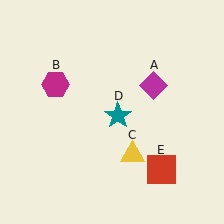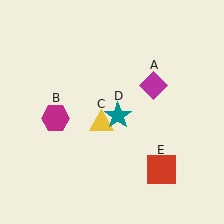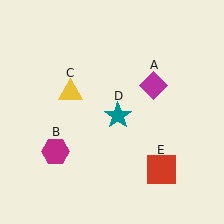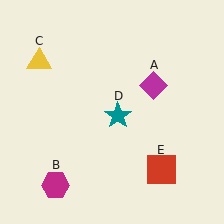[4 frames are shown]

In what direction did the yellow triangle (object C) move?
The yellow triangle (object C) moved up and to the left.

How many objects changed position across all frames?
2 objects changed position: magenta hexagon (object B), yellow triangle (object C).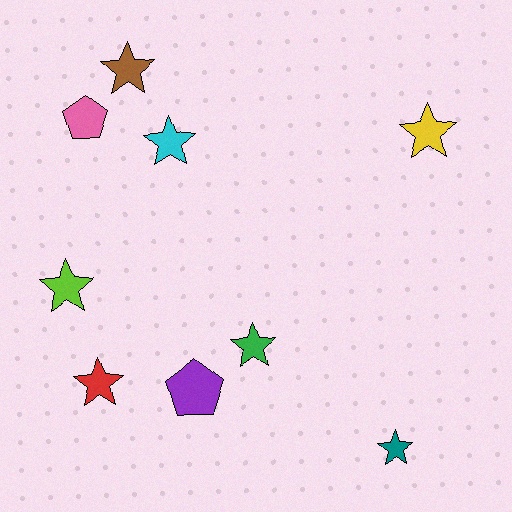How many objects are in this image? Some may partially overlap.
There are 9 objects.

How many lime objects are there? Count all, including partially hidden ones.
There is 1 lime object.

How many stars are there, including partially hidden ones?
There are 7 stars.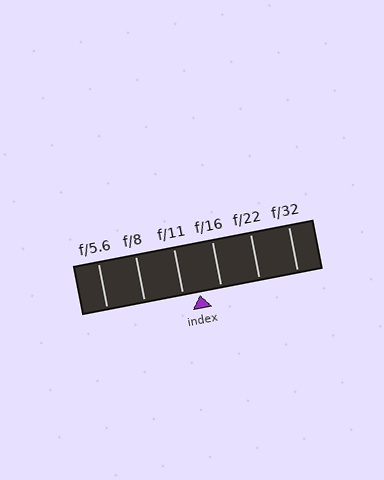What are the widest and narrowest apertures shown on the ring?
The widest aperture shown is f/5.6 and the narrowest is f/32.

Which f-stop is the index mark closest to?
The index mark is closest to f/11.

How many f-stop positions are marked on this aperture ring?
There are 6 f-stop positions marked.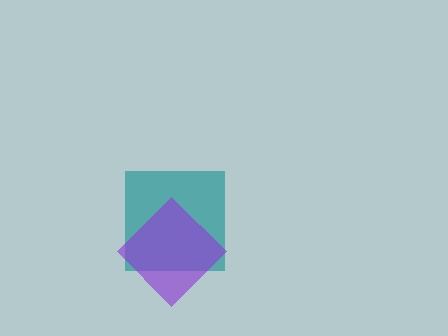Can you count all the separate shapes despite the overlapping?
Yes, there are 2 separate shapes.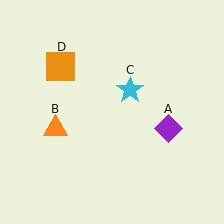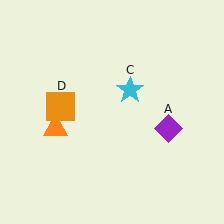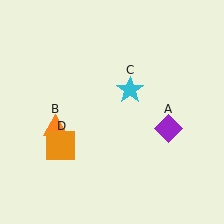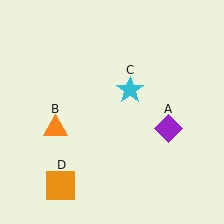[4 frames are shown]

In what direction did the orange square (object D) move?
The orange square (object D) moved down.